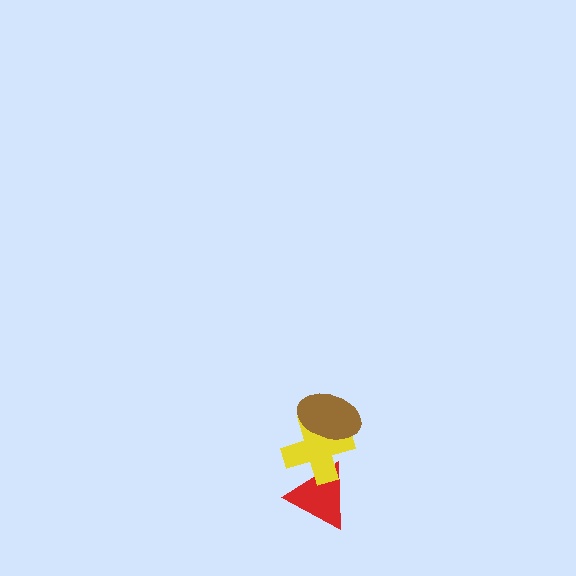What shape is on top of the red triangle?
The yellow cross is on top of the red triangle.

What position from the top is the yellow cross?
The yellow cross is 2nd from the top.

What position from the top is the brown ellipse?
The brown ellipse is 1st from the top.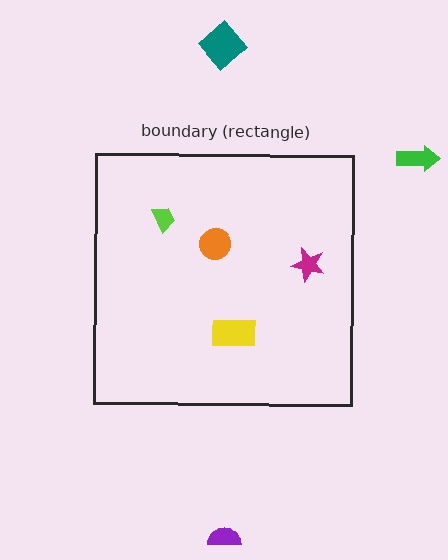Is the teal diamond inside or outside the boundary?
Outside.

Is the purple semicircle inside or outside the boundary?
Outside.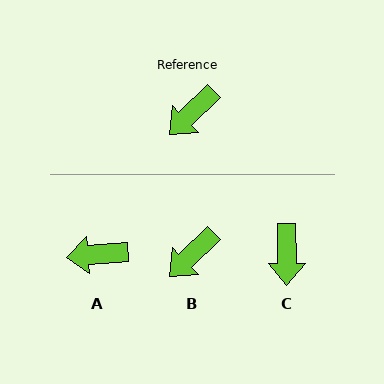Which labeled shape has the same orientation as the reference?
B.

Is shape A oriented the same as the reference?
No, it is off by about 39 degrees.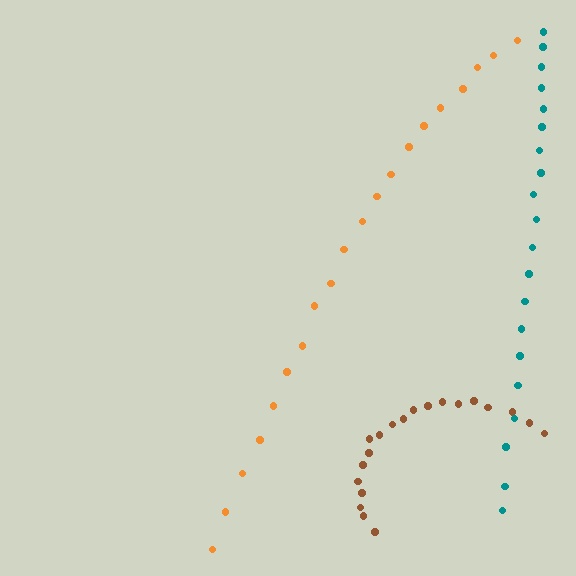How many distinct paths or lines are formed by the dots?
There are 3 distinct paths.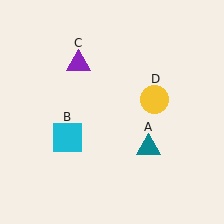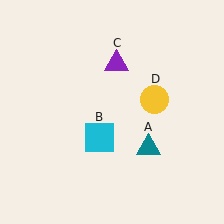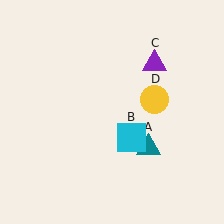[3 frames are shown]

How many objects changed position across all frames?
2 objects changed position: cyan square (object B), purple triangle (object C).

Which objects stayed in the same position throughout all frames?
Teal triangle (object A) and yellow circle (object D) remained stationary.